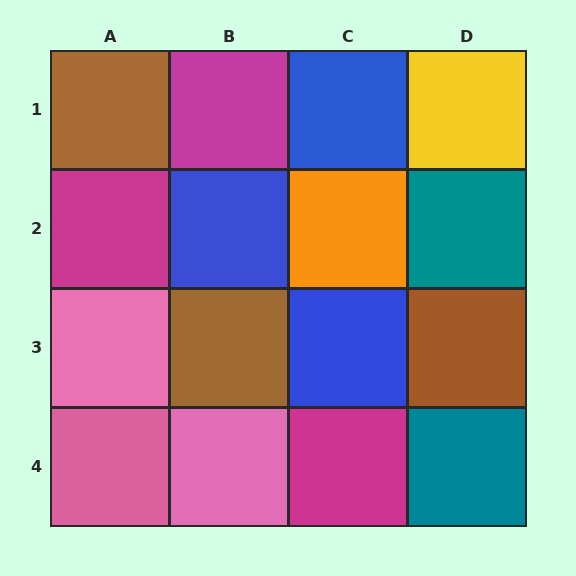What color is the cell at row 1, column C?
Blue.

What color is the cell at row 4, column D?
Teal.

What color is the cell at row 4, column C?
Magenta.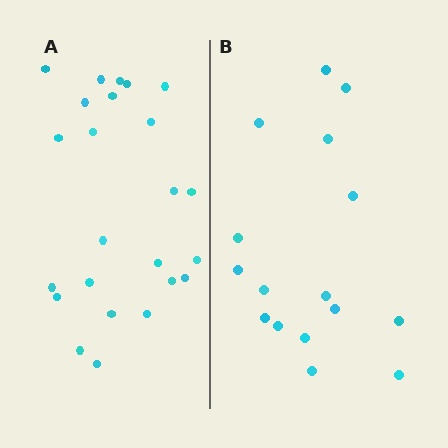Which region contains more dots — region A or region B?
Region A (the left region) has more dots.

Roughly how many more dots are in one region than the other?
Region A has roughly 8 or so more dots than region B.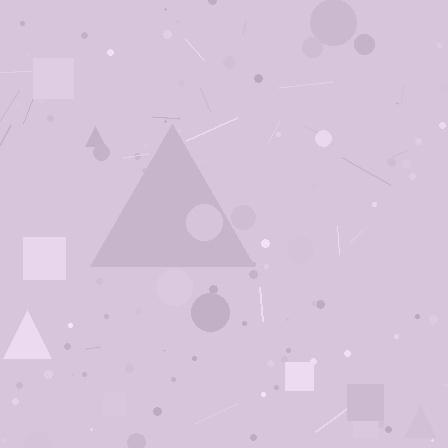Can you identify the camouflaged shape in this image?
The camouflaged shape is a triangle.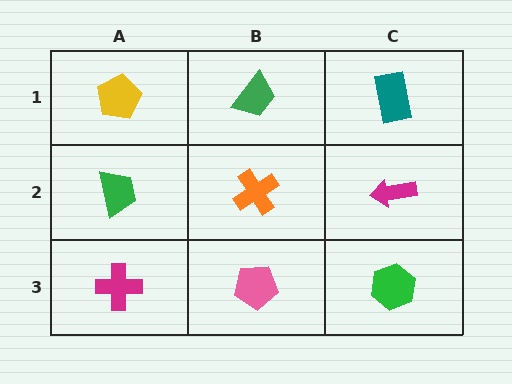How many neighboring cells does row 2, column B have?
4.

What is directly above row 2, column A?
A yellow pentagon.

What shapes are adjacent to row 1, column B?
An orange cross (row 2, column B), a yellow pentagon (row 1, column A), a teal rectangle (row 1, column C).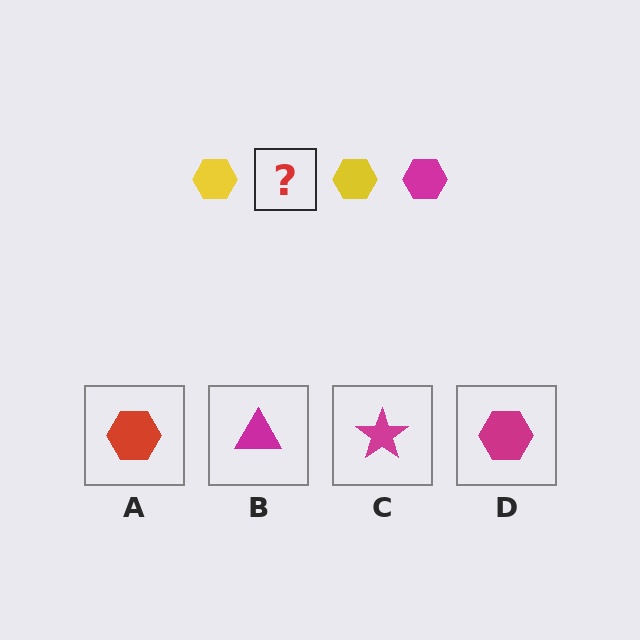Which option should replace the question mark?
Option D.